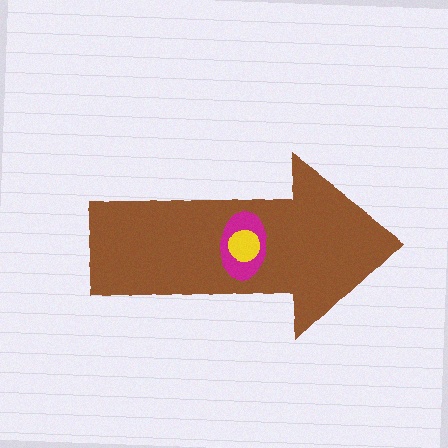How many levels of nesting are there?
3.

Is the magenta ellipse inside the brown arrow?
Yes.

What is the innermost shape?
The yellow circle.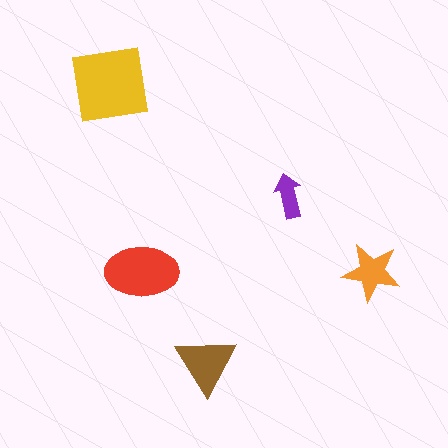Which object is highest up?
The yellow square is topmost.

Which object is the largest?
The yellow square.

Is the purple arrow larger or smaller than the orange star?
Smaller.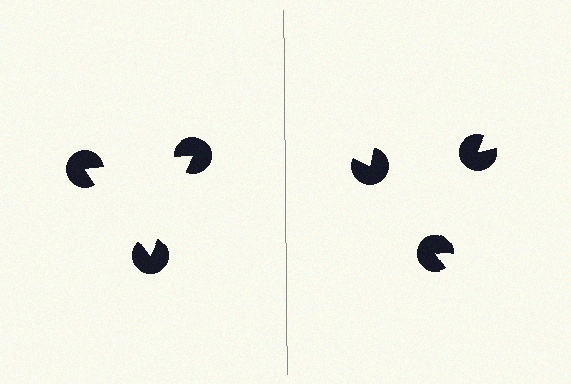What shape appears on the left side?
An illusory triangle.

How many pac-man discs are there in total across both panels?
6 — 3 on each side.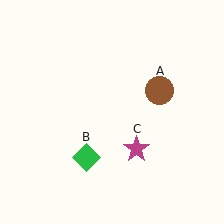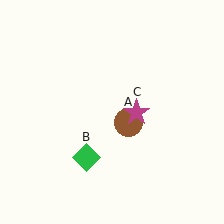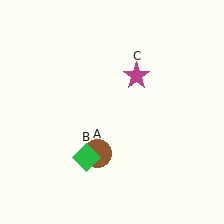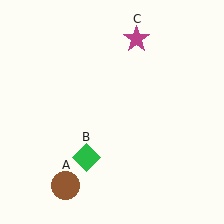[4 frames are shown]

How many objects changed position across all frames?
2 objects changed position: brown circle (object A), magenta star (object C).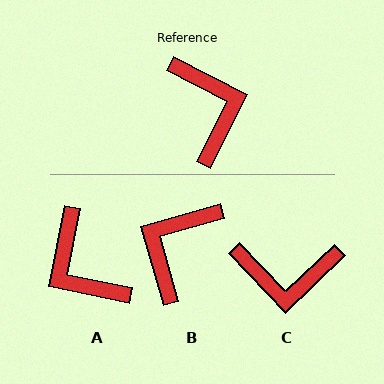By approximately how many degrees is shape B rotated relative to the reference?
Approximately 133 degrees counter-clockwise.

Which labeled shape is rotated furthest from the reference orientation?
A, about 165 degrees away.